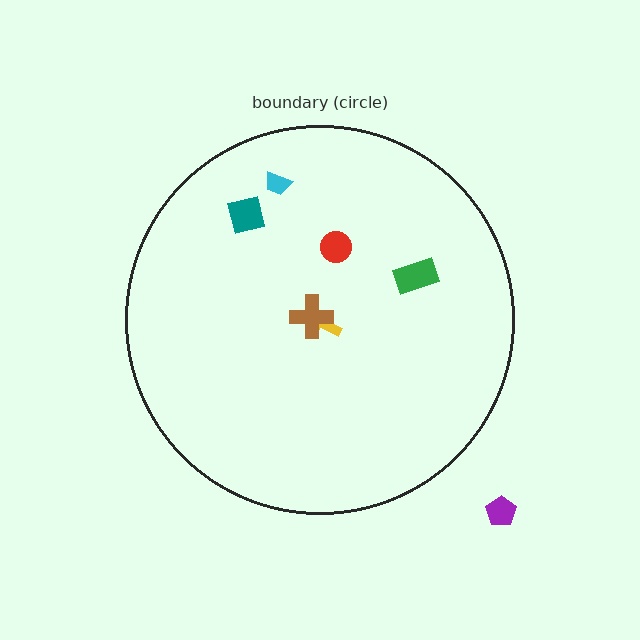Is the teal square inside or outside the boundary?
Inside.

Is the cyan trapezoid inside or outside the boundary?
Inside.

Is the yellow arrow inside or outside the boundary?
Inside.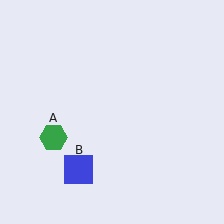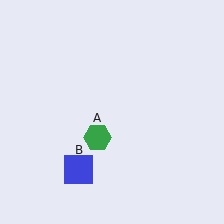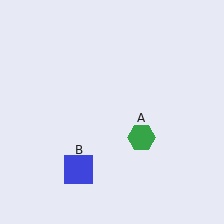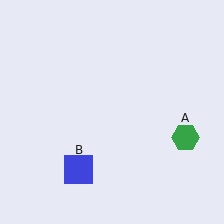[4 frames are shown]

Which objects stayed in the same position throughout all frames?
Blue square (object B) remained stationary.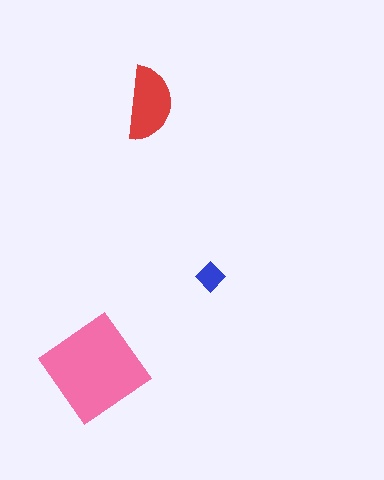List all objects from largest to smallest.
The pink diamond, the red semicircle, the blue diamond.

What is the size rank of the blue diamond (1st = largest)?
3rd.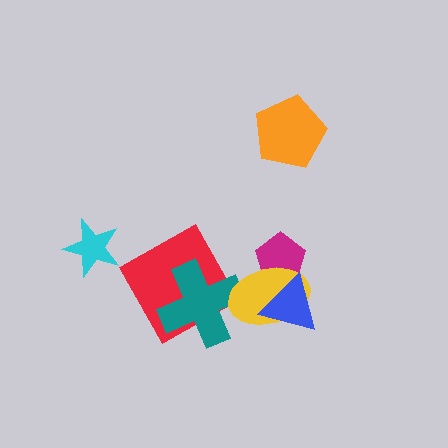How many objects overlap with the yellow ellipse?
3 objects overlap with the yellow ellipse.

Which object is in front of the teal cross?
The yellow ellipse is in front of the teal cross.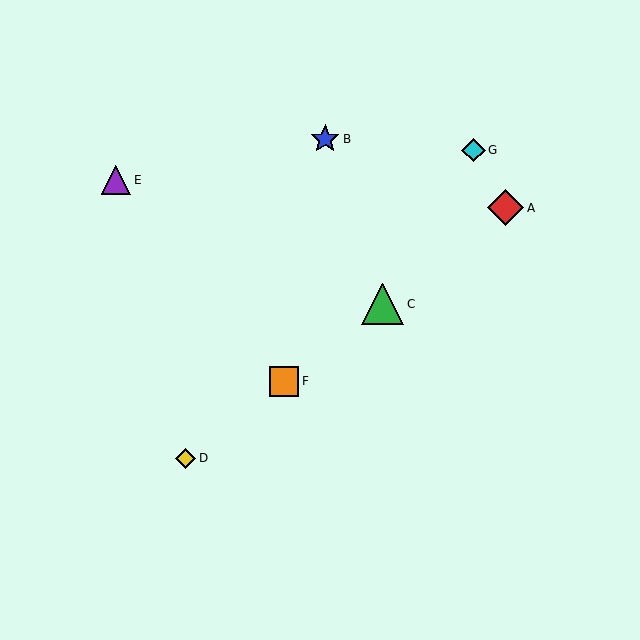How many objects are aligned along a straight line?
4 objects (A, C, D, F) are aligned along a straight line.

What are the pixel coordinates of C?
Object C is at (383, 304).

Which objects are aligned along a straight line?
Objects A, C, D, F are aligned along a straight line.